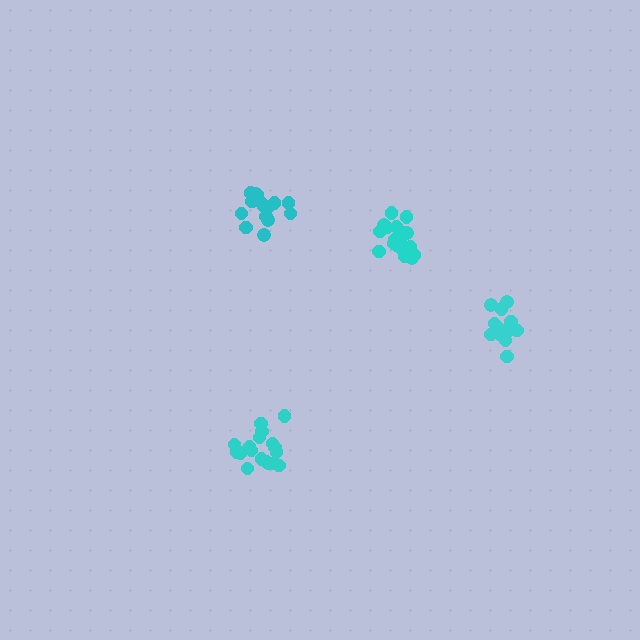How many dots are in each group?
Group 1: 15 dots, Group 2: 16 dots, Group 3: 18 dots, Group 4: 20 dots (69 total).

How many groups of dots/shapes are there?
There are 4 groups.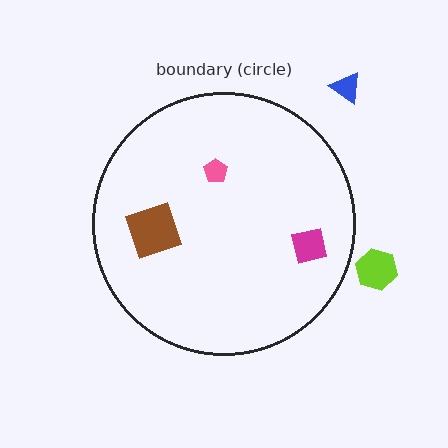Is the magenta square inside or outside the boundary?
Inside.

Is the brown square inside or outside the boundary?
Inside.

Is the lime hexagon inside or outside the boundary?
Outside.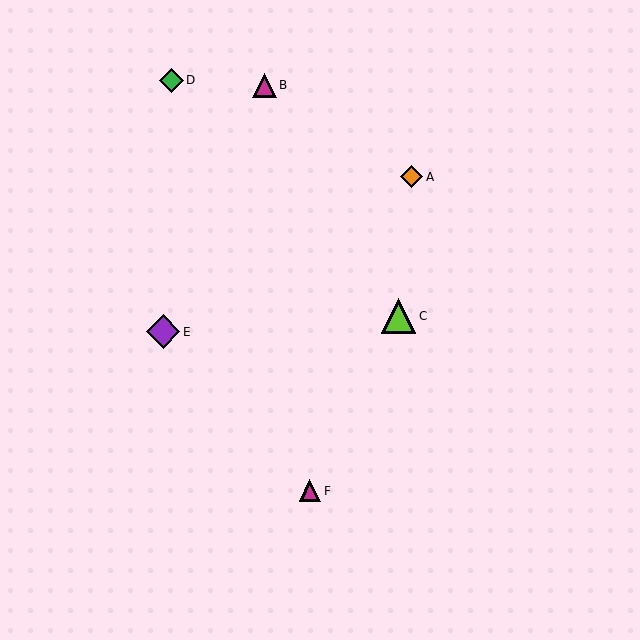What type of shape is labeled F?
Shape F is a magenta triangle.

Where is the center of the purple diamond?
The center of the purple diamond is at (163, 332).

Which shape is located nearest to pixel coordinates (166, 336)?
The purple diamond (labeled E) at (163, 332) is nearest to that location.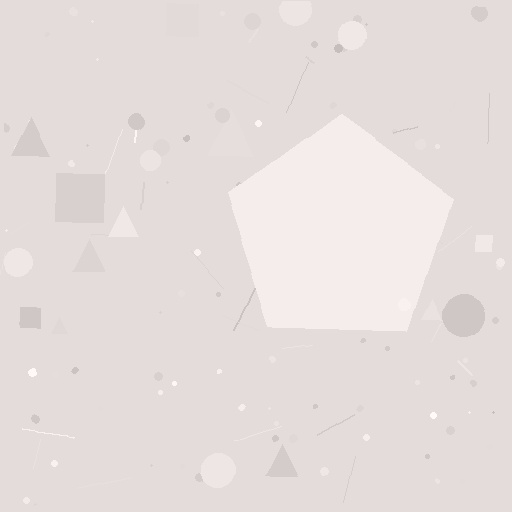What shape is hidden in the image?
A pentagon is hidden in the image.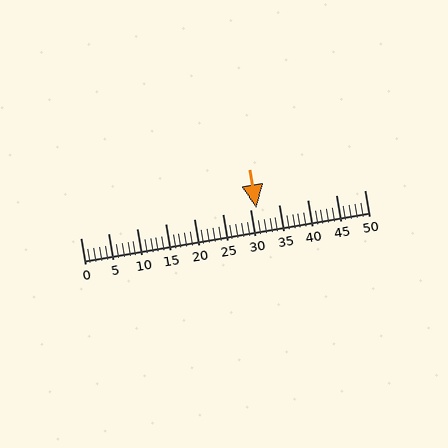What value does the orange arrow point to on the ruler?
The orange arrow points to approximately 31.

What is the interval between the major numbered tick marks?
The major tick marks are spaced 5 units apart.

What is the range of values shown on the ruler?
The ruler shows values from 0 to 50.